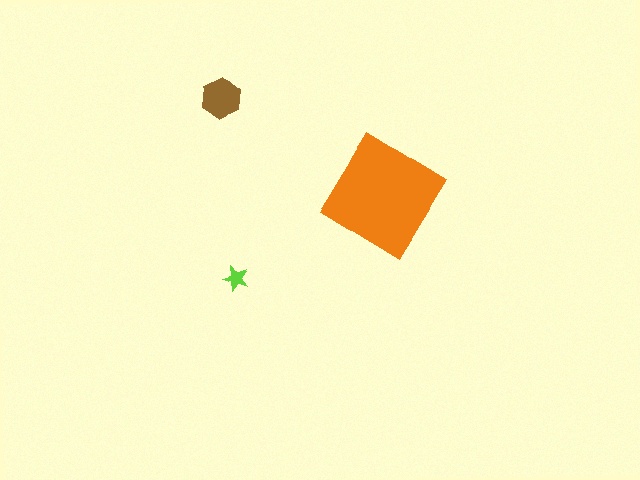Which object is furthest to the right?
The orange diamond is rightmost.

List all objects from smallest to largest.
The lime star, the brown hexagon, the orange diamond.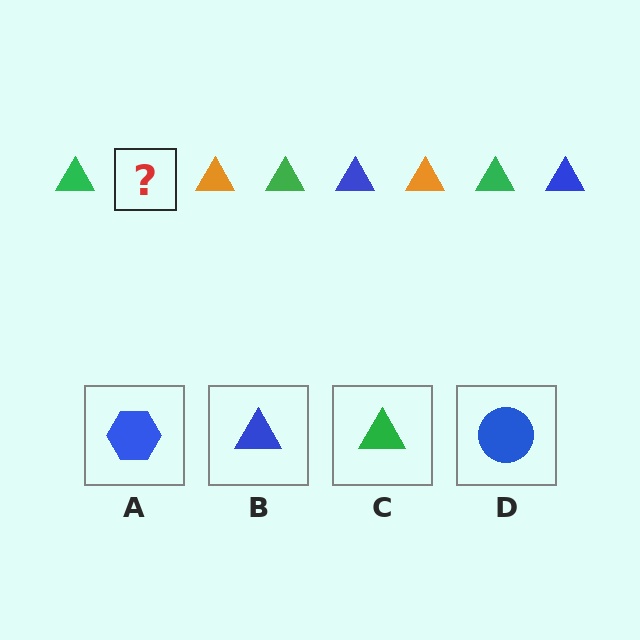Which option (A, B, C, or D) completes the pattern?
B.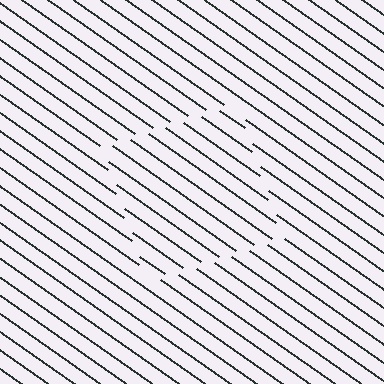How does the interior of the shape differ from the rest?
The interior of the shape contains the same grating, shifted by half a period — the contour is defined by the phase discontinuity where line-ends from the inner and outer gratings abut.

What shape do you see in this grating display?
An illusory square. The interior of the shape contains the same grating, shifted by half a period — the contour is defined by the phase discontinuity where line-ends from the inner and outer gratings abut.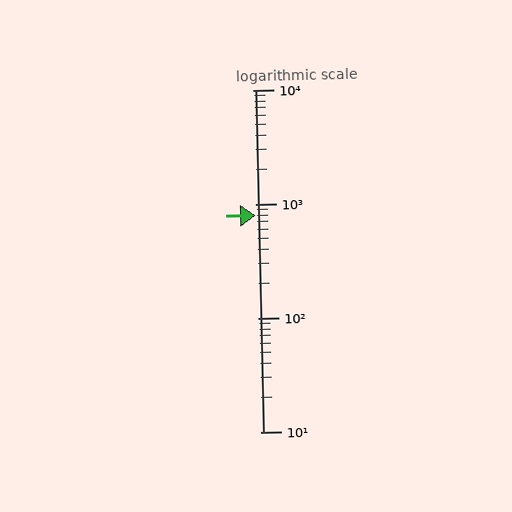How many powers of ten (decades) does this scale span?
The scale spans 3 decades, from 10 to 10000.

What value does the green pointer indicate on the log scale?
The pointer indicates approximately 800.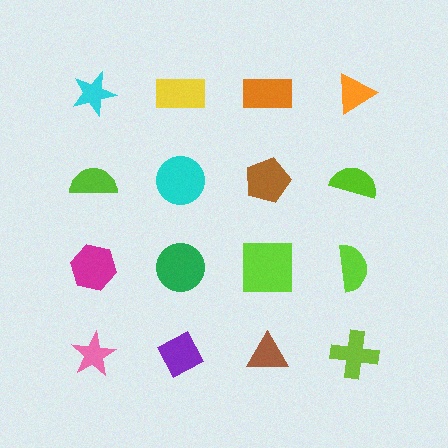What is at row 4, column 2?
A purple diamond.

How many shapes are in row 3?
4 shapes.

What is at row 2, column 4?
A lime semicircle.